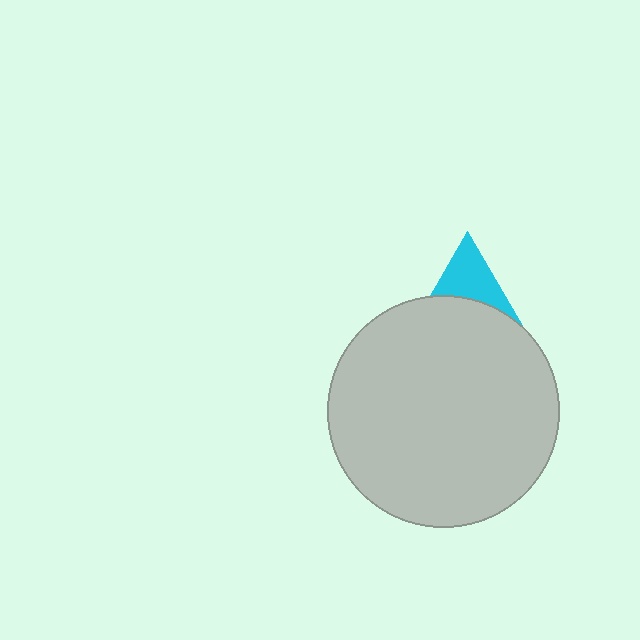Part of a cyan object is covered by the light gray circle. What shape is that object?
It is a triangle.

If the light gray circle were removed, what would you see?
You would see the complete cyan triangle.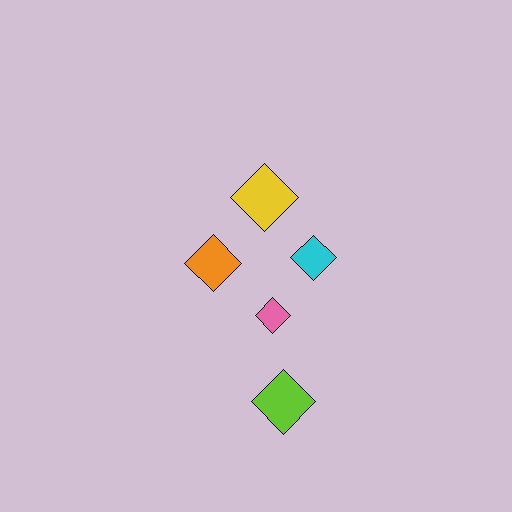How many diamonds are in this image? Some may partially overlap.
There are 5 diamonds.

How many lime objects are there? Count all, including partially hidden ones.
There is 1 lime object.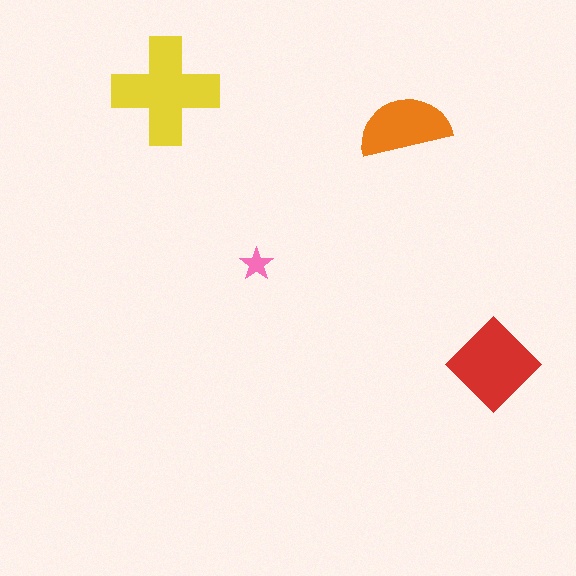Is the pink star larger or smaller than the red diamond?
Smaller.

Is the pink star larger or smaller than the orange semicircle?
Smaller.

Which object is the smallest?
The pink star.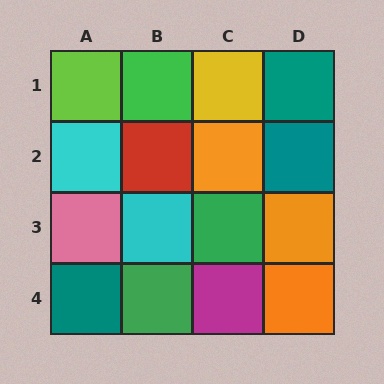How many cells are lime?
1 cell is lime.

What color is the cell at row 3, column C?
Green.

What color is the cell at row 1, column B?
Green.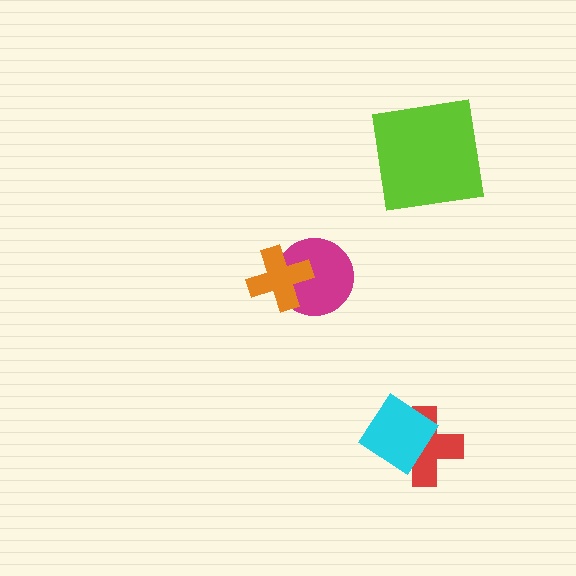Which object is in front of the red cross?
The cyan diamond is in front of the red cross.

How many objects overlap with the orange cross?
1 object overlaps with the orange cross.